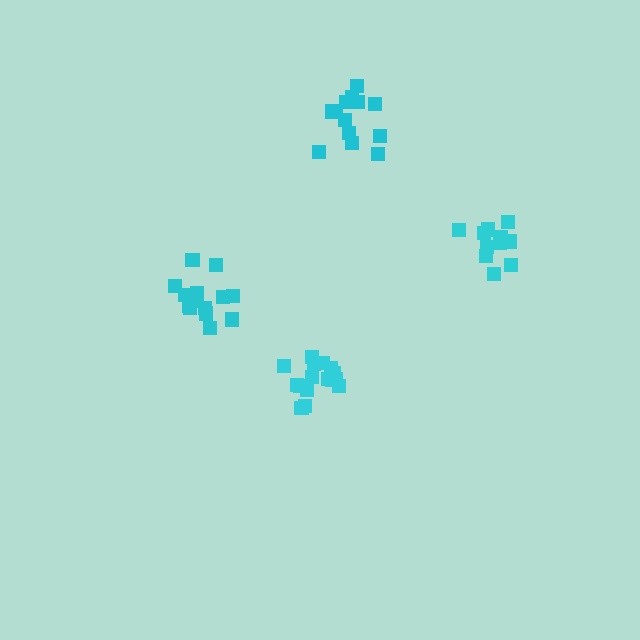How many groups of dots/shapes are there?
There are 4 groups.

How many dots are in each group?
Group 1: 15 dots, Group 2: 12 dots, Group 3: 16 dots, Group 4: 13 dots (56 total).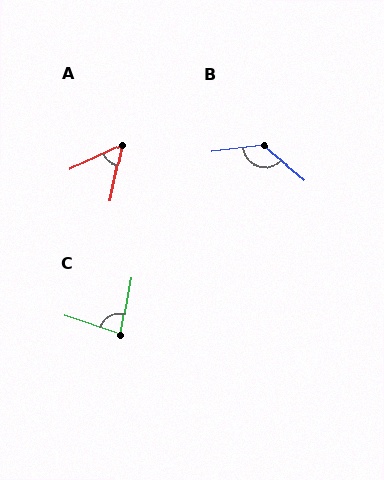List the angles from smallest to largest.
A (53°), C (82°), B (133°).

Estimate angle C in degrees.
Approximately 82 degrees.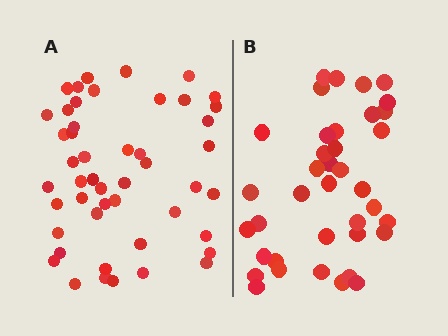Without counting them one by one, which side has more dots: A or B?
Region A (the left region) has more dots.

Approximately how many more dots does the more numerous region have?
Region A has roughly 10 or so more dots than region B.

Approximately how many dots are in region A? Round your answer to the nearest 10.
About 50 dots. (The exact count is 48, which rounds to 50.)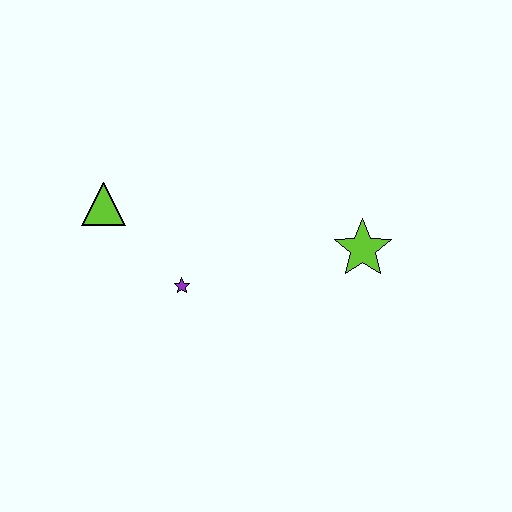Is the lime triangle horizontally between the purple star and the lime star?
No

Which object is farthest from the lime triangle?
The lime star is farthest from the lime triangle.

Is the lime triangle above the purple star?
Yes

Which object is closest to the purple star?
The lime triangle is closest to the purple star.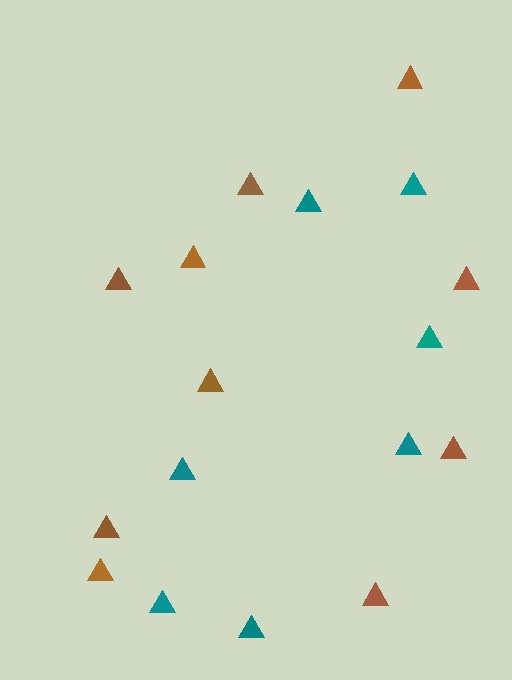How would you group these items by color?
There are 2 groups: one group of teal triangles (7) and one group of brown triangles (10).